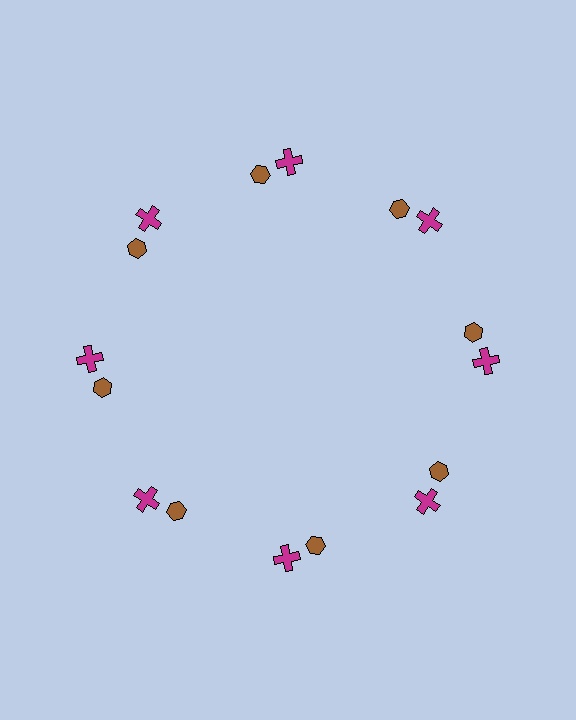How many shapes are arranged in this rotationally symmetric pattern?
There are 16 shapes, arranged in 8 groups of 2.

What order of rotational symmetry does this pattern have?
This pattern has 8-fold rotational symmetry.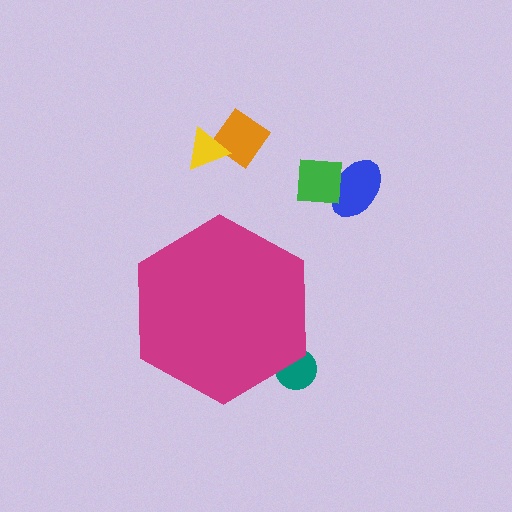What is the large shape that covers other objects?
A magenta hexagon.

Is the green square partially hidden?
No, the green square is fully visible.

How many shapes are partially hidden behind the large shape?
1 shape is partially hidden.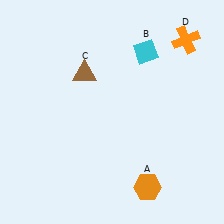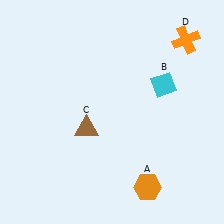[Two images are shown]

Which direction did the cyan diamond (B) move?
The cyan diamond (B) moved down.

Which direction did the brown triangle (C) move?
The brown triangle (C) moved down.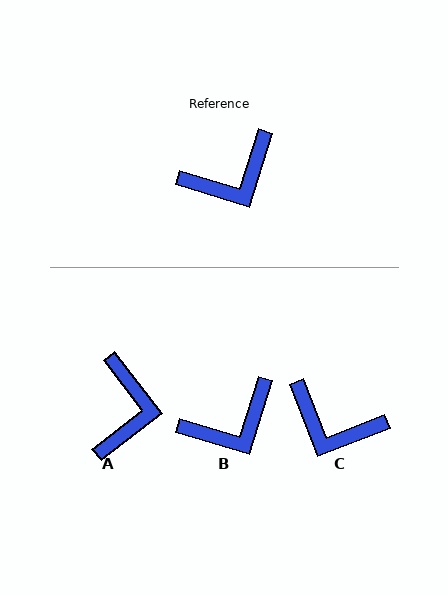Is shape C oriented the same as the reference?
No, it is off by about 52 degrees.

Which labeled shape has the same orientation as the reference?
B.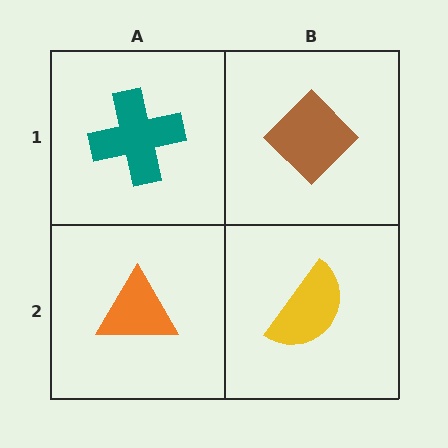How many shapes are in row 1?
2 shapes.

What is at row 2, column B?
A yellow semicircle.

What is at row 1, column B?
A brown diamond.